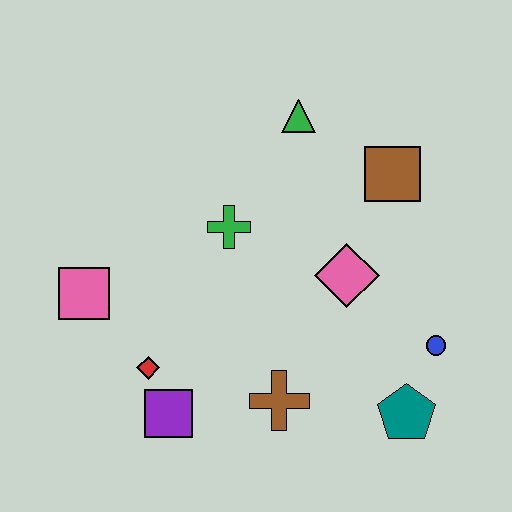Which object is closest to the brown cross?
The purple square is closest to the brown cross.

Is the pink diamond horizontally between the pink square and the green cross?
No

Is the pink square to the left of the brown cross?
Yes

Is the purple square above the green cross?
No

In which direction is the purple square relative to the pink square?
The purple square is below the pink square.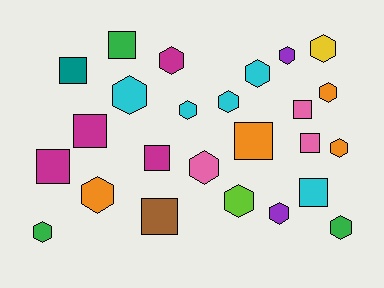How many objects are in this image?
There are 25 objects.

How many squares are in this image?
There are 10 squares.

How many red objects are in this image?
There are no red objects.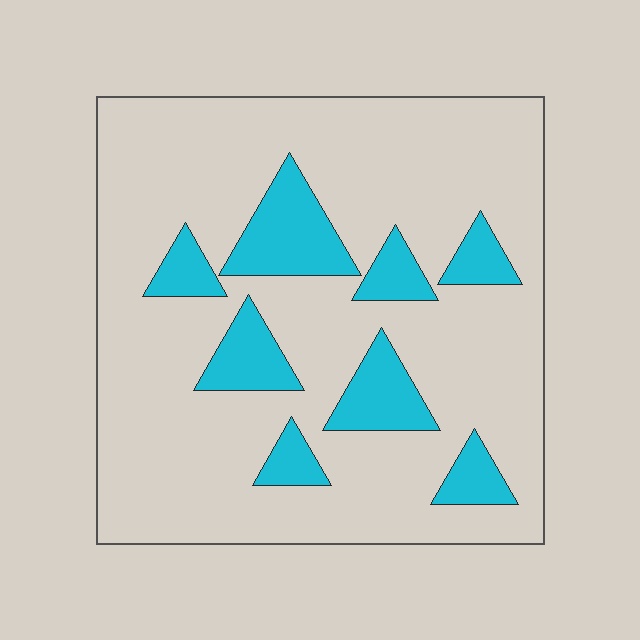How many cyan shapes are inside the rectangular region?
8.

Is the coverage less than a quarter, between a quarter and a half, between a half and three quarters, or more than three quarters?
Less than a quarter.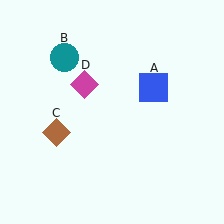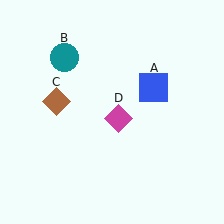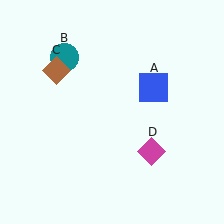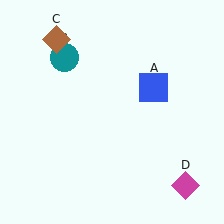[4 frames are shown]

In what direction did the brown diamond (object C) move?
The brown diamond (object C) moved up.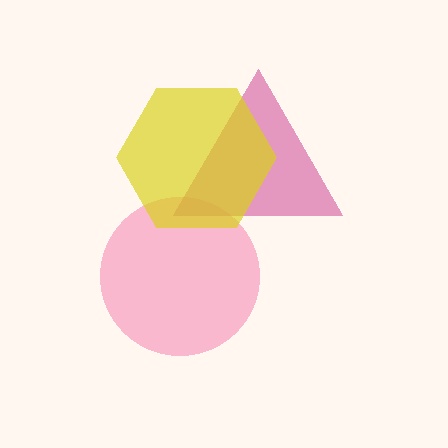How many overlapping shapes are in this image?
There are 3 overlapping shapes in the image.